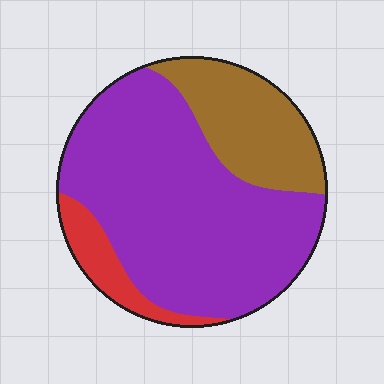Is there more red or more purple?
Purple.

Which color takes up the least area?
Red, at roughly 10%.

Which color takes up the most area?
Purple, at roughly 65%.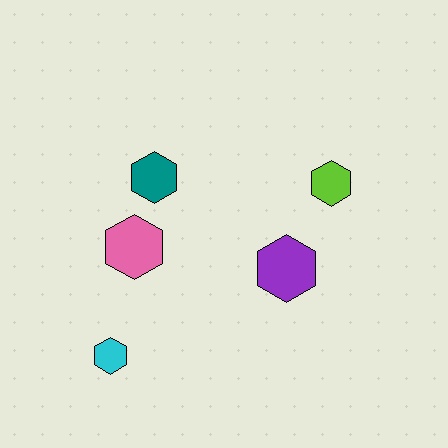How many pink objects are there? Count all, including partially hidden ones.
There is 1 pink object.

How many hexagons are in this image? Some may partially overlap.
There are 5 hexagons.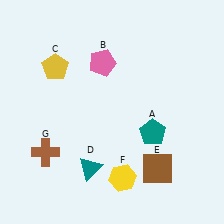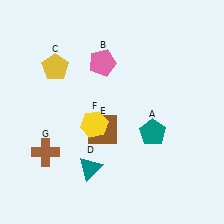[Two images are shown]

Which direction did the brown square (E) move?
The brown square (E) moved left.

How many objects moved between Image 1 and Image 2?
2 objects moved between the two images.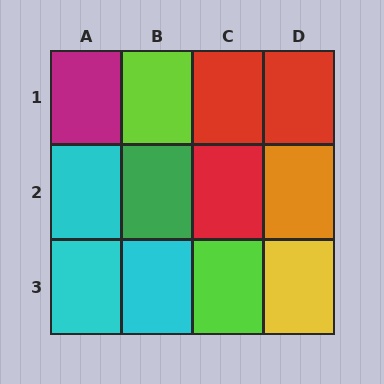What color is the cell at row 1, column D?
Red.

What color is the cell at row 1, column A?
Magenta.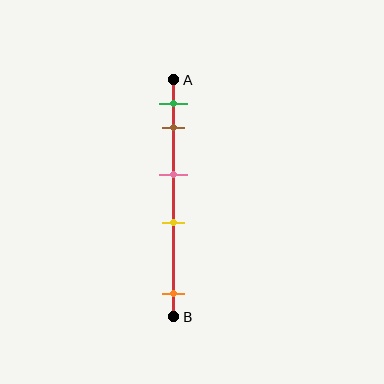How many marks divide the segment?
There are 5 marks dividing the segment.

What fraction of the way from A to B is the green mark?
The green mark is approximately 10% (0.1) of the way from A to B.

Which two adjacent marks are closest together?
The green and brown marks are the closest adjacent pair.